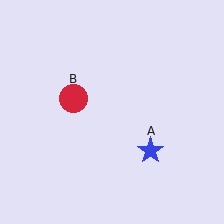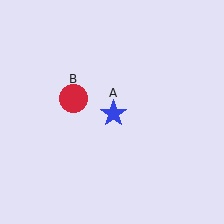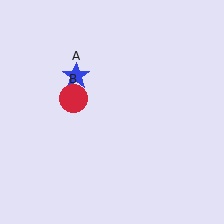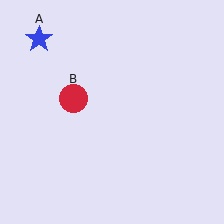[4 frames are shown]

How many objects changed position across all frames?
1 object changed position: blue star (object A).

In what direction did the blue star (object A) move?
The blue star (object A) moved up and to the left.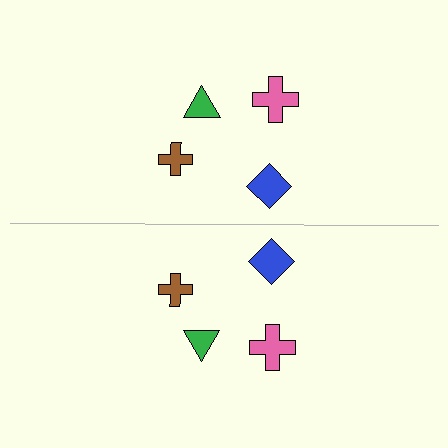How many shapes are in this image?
There are 8 shapes in this image.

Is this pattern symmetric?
Yes, this pattern has bilateral (reflection) symmetry.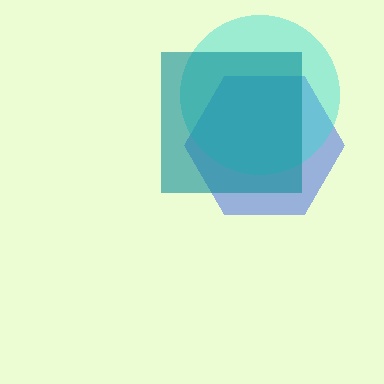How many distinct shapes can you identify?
There are 3 distinct shapes: a blue hexagon, a cyan circle, a teal square.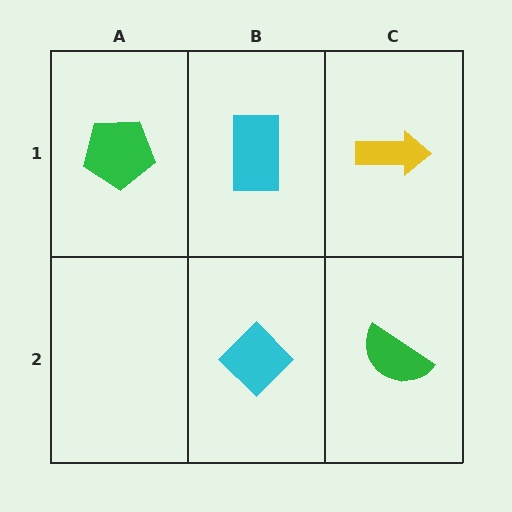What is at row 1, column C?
A yellow arrow.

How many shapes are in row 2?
2 shapes.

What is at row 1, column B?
A cyan rectangle.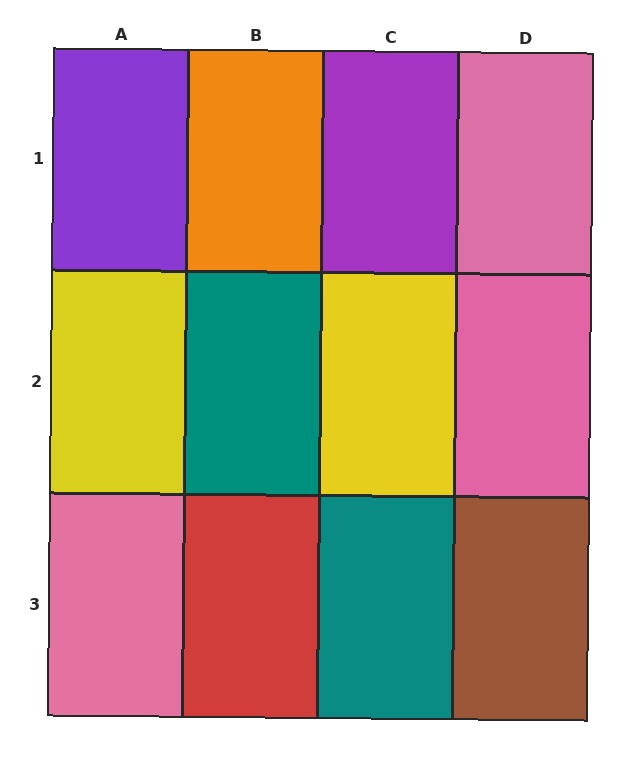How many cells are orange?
1 cell is orange.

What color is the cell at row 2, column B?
Teal.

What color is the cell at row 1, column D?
Pink.